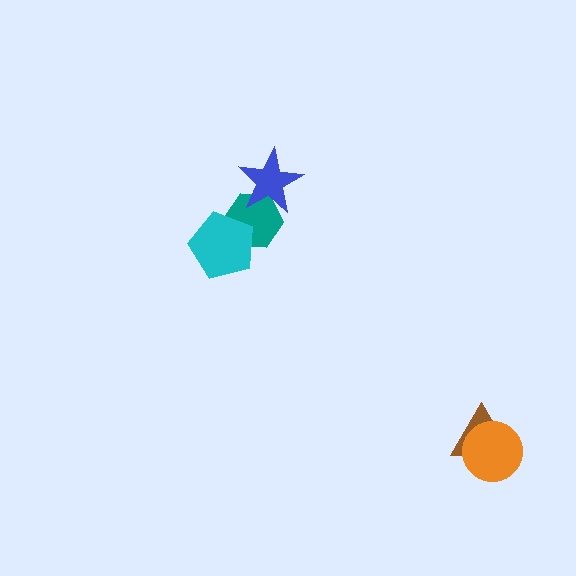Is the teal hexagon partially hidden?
Yes, it is partially covered by another shape.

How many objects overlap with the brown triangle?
1 object overlaps with the brown triangle.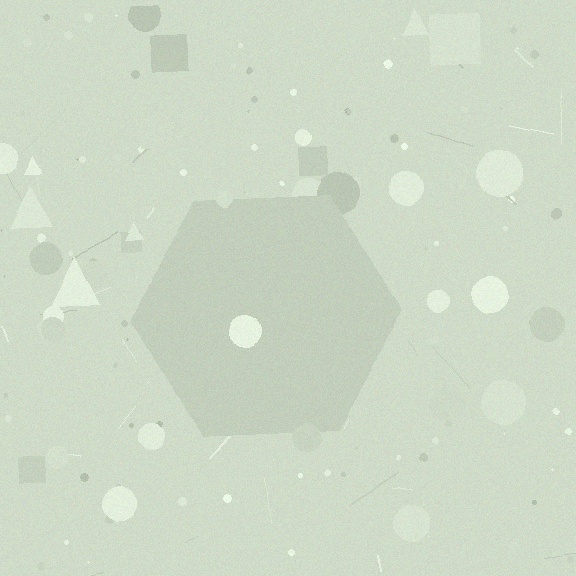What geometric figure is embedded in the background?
A hexagon is embedded in the background.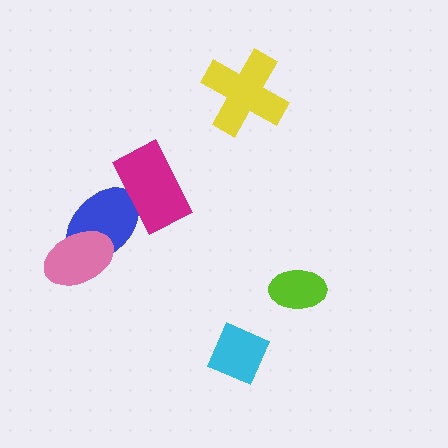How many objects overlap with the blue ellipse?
2 objects overlap with the blue ellipse.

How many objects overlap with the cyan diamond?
0 objects overlap with the cyan diamond.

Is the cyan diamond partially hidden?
No, no other shape covers it.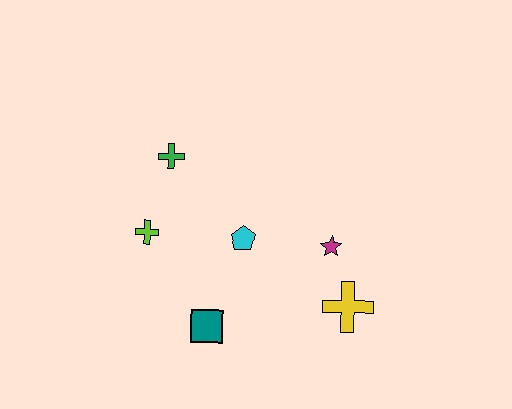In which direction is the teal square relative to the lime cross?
The teal square is below the lime cross.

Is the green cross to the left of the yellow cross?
Yes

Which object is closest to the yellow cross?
The magenta star is closest to the yellow cross.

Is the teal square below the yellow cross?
Yes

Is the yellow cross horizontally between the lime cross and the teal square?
No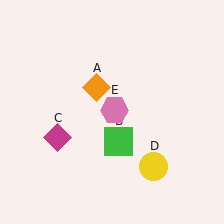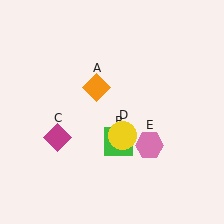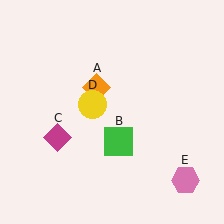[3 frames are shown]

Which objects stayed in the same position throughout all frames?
Orange diamond (object A) and green square (object B) and magenta diamond (object C) remained stationary.